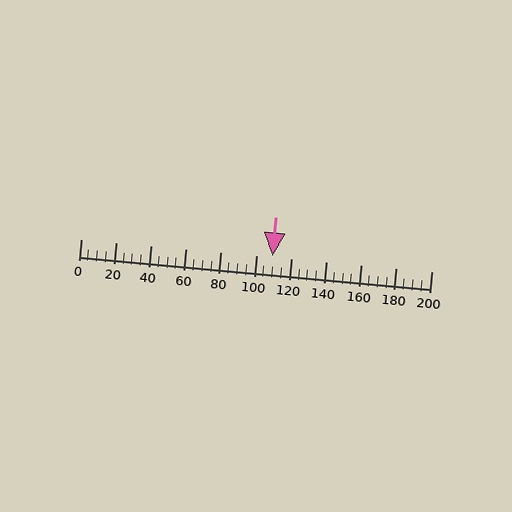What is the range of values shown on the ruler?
The ruler shows values from 0 to 200.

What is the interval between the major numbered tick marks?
The major tick marks are spaced 20 units apart.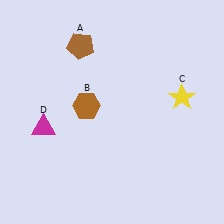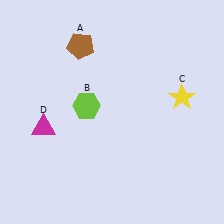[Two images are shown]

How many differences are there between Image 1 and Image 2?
There is 1 difference between the two images.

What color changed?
The hexagon (B) changed from brown in Image 1 to lime in Image 2.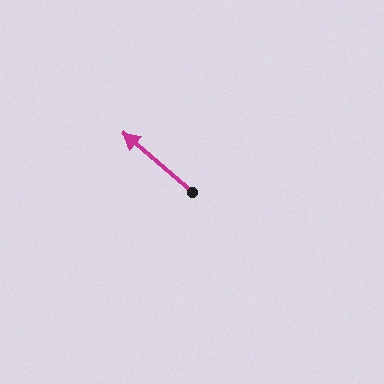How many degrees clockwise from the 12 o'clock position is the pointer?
Approximately 311 degrees.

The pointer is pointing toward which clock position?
Roughly 10 o'clock.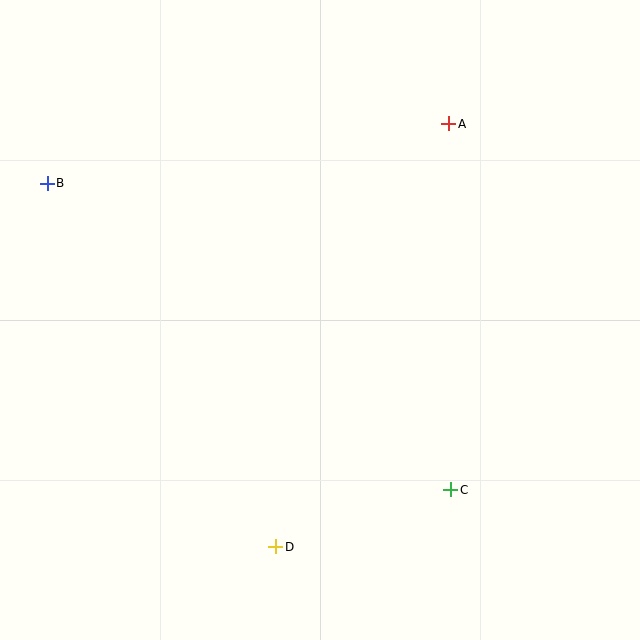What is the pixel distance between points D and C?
The distance between D and C is 184 pixels.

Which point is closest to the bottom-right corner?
Point C is closest to the bottom-right corner.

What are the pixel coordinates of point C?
Point C is at (451, 490).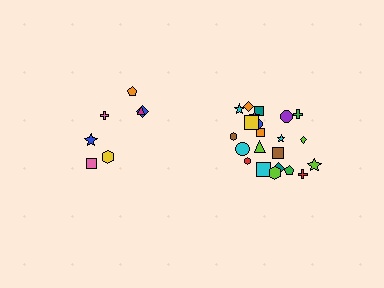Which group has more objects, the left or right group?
The right group.